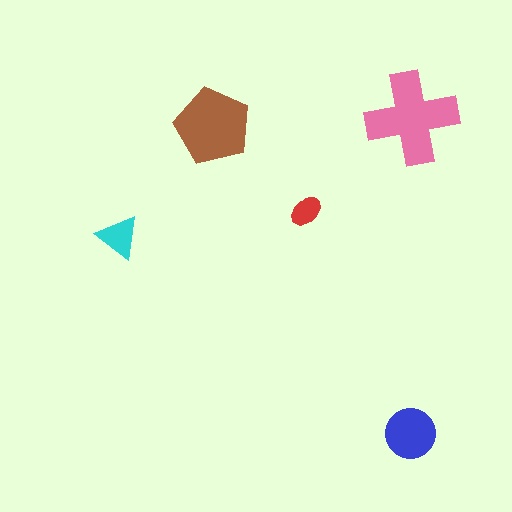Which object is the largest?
The pink cross.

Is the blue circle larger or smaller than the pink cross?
Smaller.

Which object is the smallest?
The red ellipse.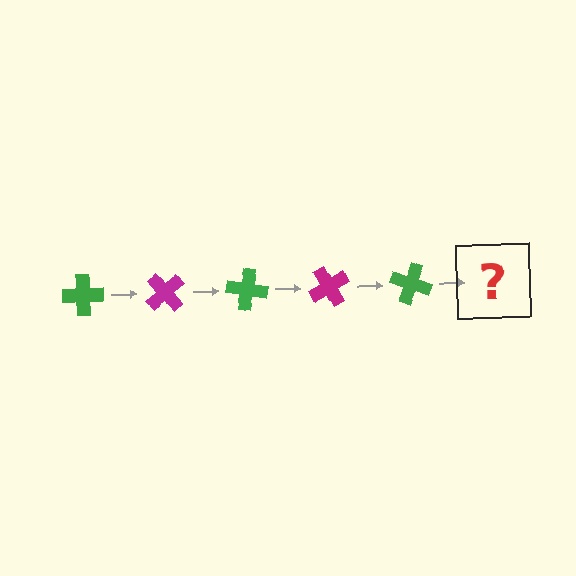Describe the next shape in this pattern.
It should be a magenta cross, rotated 250 degrees from the start.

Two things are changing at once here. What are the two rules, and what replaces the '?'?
The two rules are that it rotates 50 degrees each step and the color cycles through green and magenta. The '?' should be a magenta cross, rotated 250 degrees from the start.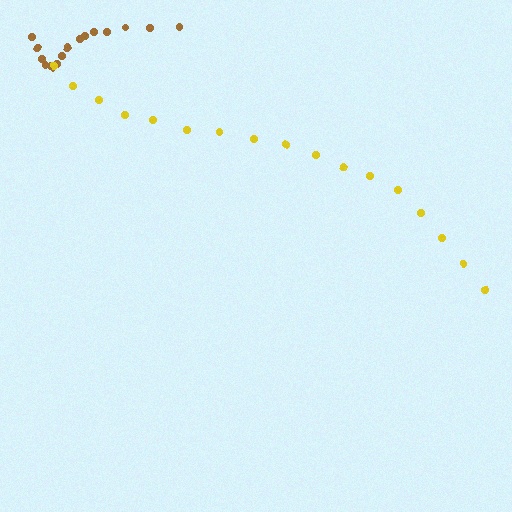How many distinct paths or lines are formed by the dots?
There are 2 distinct paths.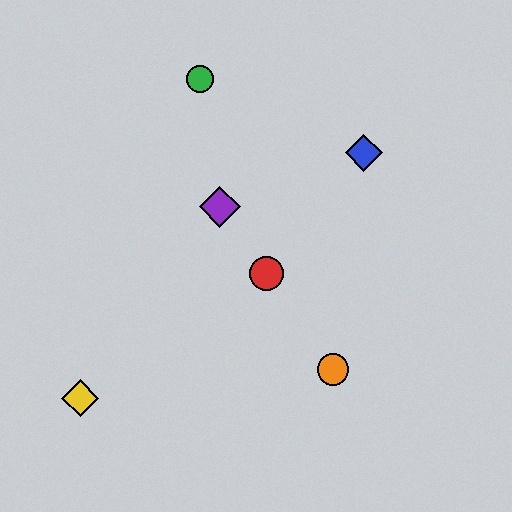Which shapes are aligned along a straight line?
The red circle, the purple diamond, the orange circle are aligned along a straight line.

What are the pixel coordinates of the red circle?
The red circle is at (266, 273).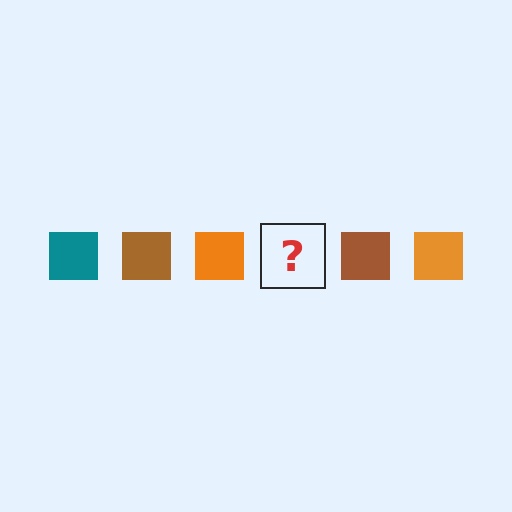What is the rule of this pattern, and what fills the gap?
The rule is that the pattern cycles through teal, brown, orange squares. The gap should be filled with a teal square.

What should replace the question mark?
The question mark should be replaced with a teal square.